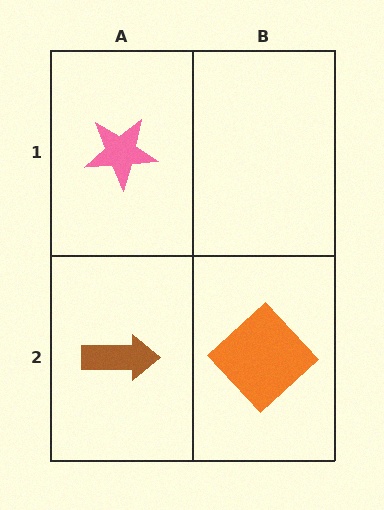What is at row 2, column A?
A brown arrow.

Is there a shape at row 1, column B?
No, that cell is empty.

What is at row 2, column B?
An orange diamond.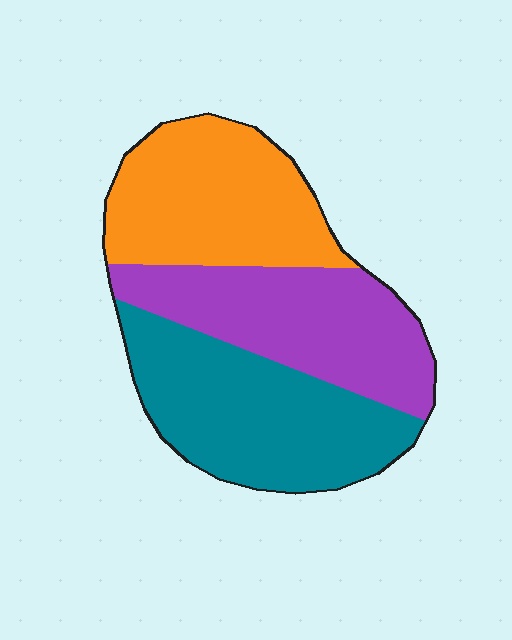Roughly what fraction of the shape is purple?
Purple covers about 30% of the shape.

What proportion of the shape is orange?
Orange takes up about one third (1/3) of the shape.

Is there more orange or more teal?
Teal.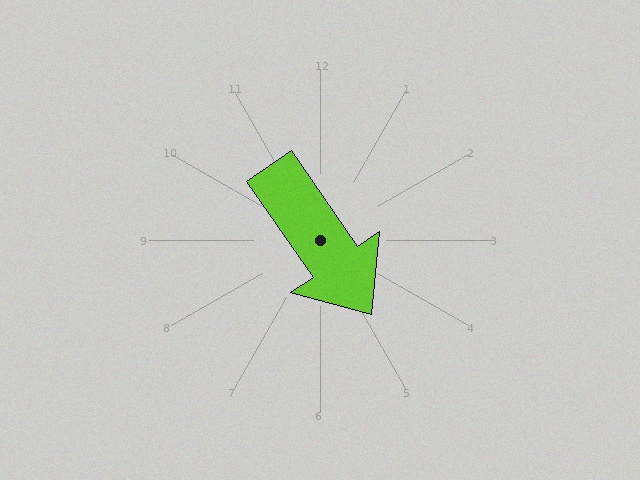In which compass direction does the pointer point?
Southeast.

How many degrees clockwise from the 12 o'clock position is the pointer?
Approximately 145 degrees.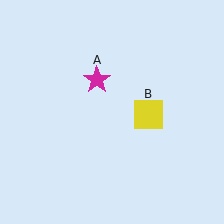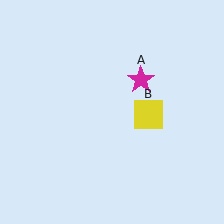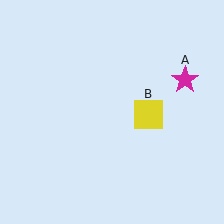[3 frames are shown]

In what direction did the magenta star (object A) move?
The magenta star (object A) moved right.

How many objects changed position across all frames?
1 object changed position: magenta star (object A).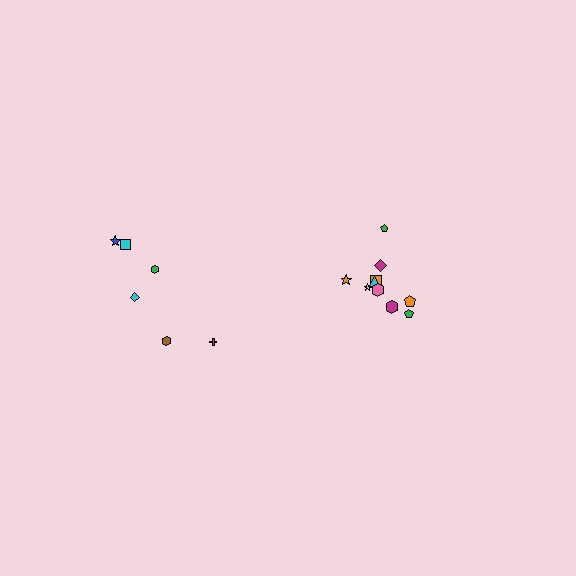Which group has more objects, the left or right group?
The right group.